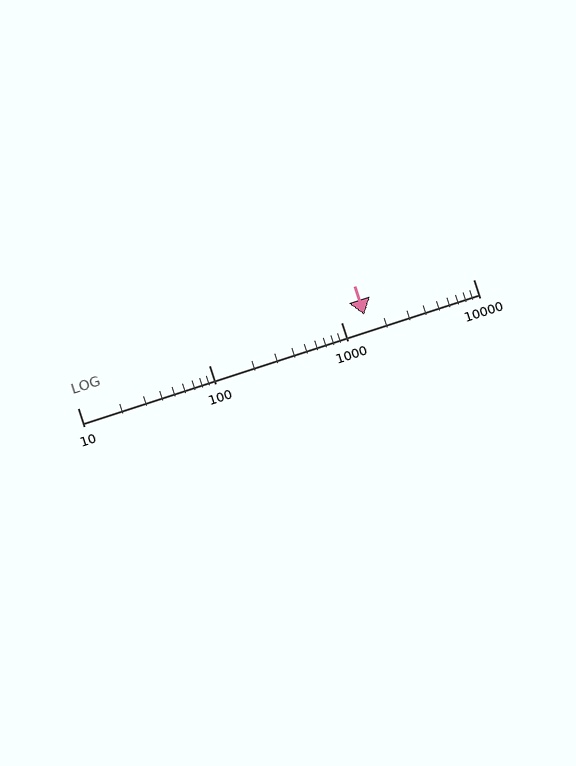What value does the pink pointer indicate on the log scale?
The pointer indicates approximately 1500.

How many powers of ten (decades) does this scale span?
The scale spans 3 decades, from 10 to 10000.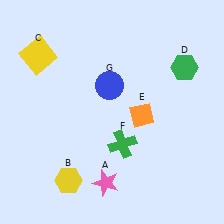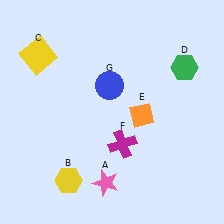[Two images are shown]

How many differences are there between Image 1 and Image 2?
There is 1 difference between the two images.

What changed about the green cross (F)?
In Image 1, F is green. In Image 2, it changed to magenta.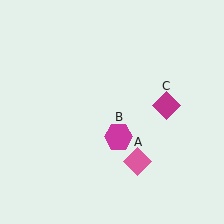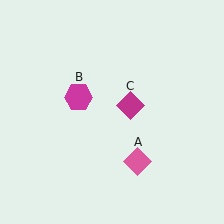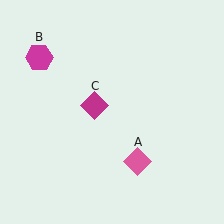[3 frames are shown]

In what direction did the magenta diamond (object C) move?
The magenta diamond (object C) moved left.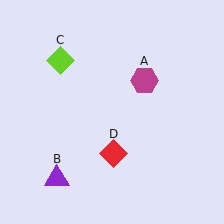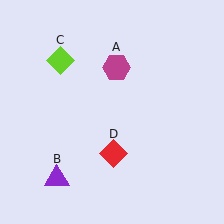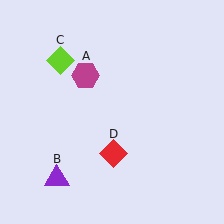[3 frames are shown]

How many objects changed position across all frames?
1 object changed position: magenta hexagon (object A).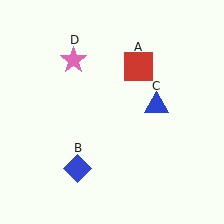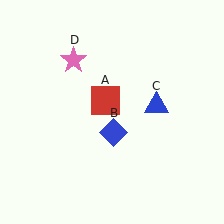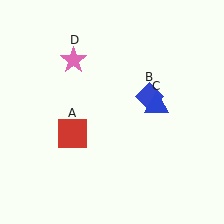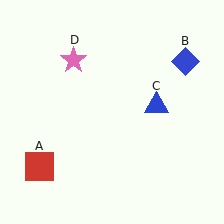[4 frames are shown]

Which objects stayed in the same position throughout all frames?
Blue triangle (object C) and pink star (object D) remained stationary.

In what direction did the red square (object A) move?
The red square (object A) moved down and to the left.